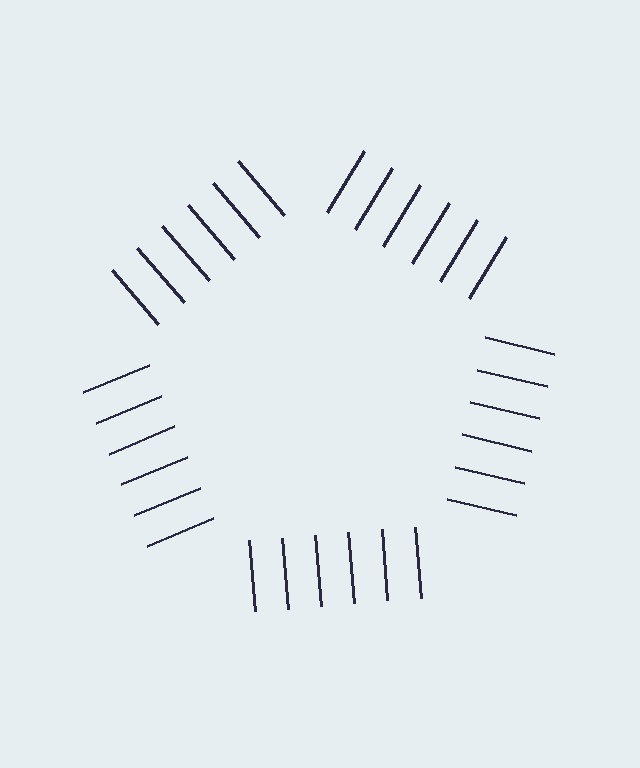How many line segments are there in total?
30 — 6 along each of the 5 edges.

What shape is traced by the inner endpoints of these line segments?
An illusory pentagon — the line segments terminate on its edges but no continuous stroke is drawn.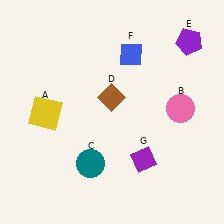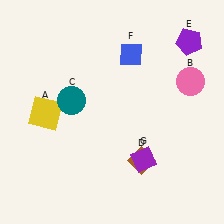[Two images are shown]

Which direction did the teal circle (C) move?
The teal circle (C) moved up.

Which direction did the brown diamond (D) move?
The brown diamond (D) moved down.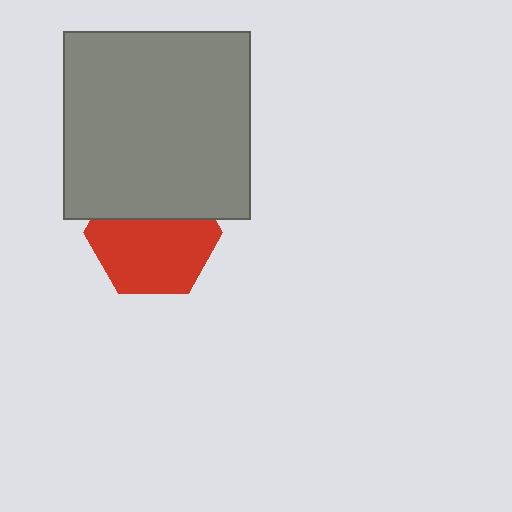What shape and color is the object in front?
The object in front is a gray square.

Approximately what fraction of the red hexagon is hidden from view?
Roughly 36% of the red hexagon is hidden behind the gray square.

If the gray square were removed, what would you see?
You would see the complete red hexagon.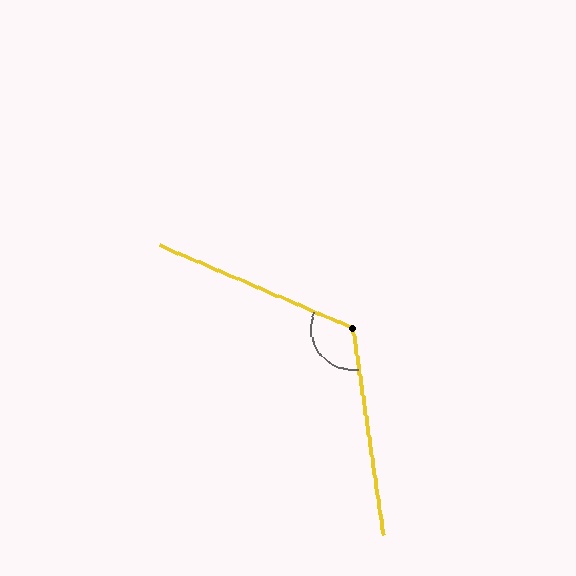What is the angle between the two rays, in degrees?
Approximately 122 degrees.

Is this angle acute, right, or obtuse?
It is obtuse.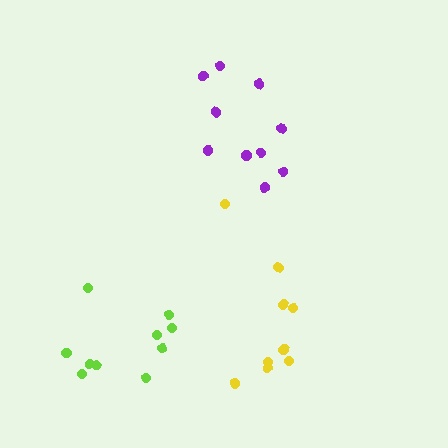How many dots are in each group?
Group 1: 10 dots, Group 2: 10 dots, Group 3: 9 dots (29 total).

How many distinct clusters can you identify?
There are 3 distinct clusters.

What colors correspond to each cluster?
The clusters are colored: purple, lime, yellow.